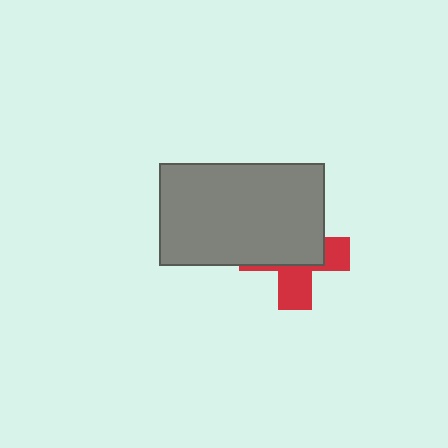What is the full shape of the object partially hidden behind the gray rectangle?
The partially hidden object is a red cross.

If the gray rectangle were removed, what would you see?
You would see the complete red cross.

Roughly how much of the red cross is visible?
A small part of it is visible (roughly 41%).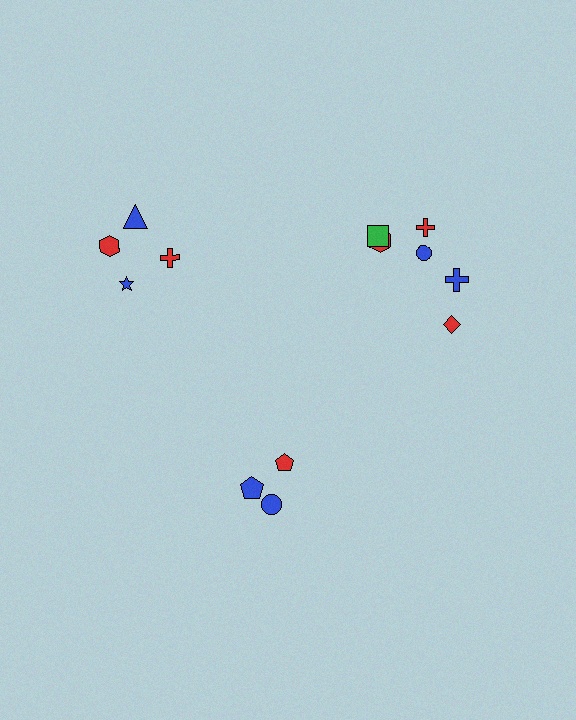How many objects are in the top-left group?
There are 4 objects.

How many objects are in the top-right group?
There are 6 objects.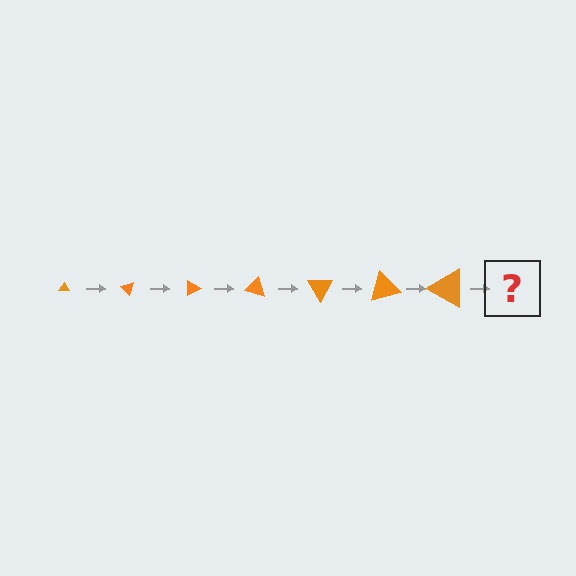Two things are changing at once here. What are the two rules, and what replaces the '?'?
The two rules are that the triangle grows larger each step and it rotates 45 degrees each step. The '?' should be a triangle, larger than the previous one and rotated 315 degrees from the start.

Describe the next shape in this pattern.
It should be a triangle, larger than the previous one and rotated 315 degrees from the start.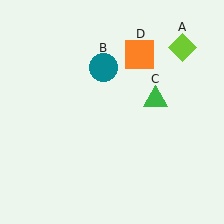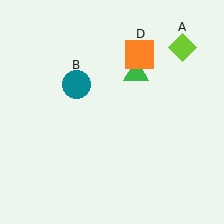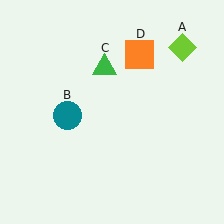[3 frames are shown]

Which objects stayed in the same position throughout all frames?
Lime diamond (object A) and orange square (object D) remained stationary.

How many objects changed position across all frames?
2 objects changed position: teal circle (object B), green triangle (object C).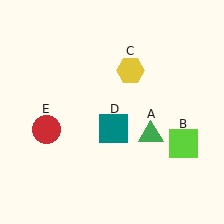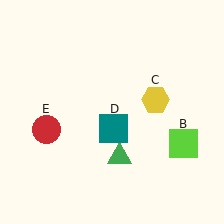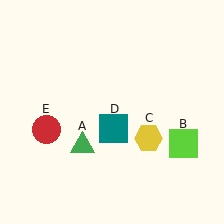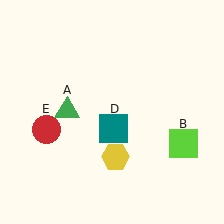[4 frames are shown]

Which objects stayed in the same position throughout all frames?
Lime square (object B) and teal square (object D) and red circle (object E) remained stationary.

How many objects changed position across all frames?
2 objects changed position: green triangle (object A), yellow hexagon (object C).